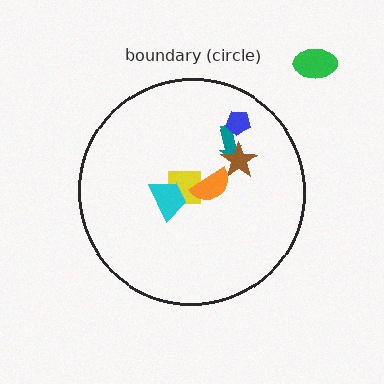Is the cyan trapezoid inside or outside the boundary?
Inside.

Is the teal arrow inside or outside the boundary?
Inside.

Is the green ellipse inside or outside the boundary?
Outside.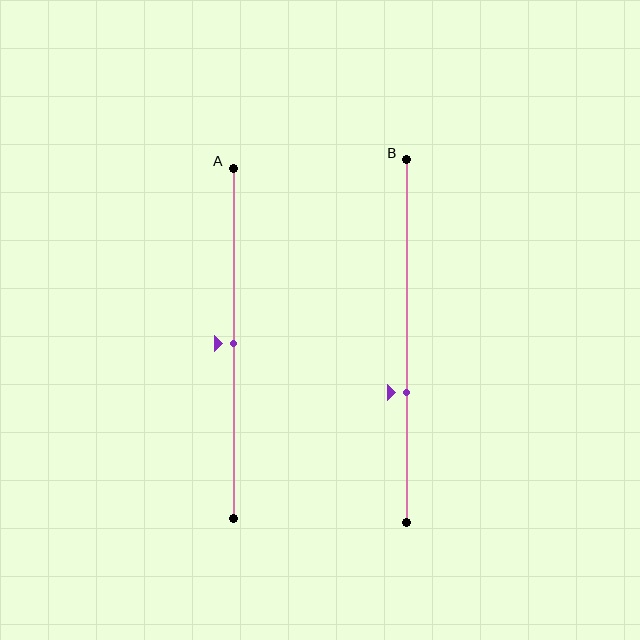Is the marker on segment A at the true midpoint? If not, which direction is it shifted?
Yes, the marker on segment A is at the true midpoint.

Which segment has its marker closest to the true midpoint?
Segment A has its marker closest to the true midpoint.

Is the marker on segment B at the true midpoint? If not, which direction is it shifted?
No, the marker on segment B is shifted downward by about 14% of the segment length.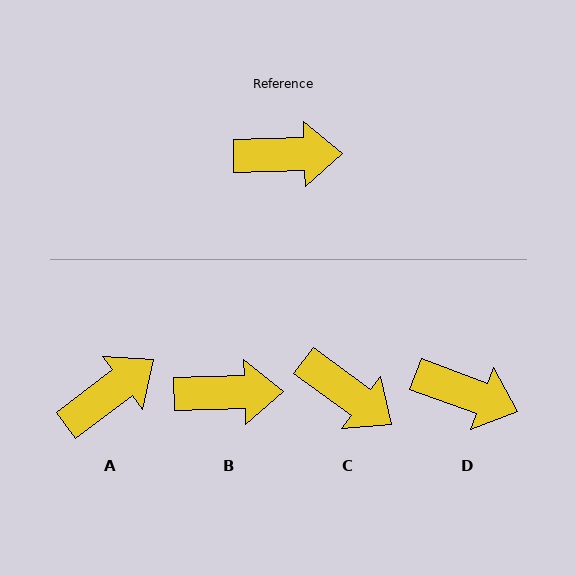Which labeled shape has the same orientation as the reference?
B.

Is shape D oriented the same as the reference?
No, it is off by about 22 degrees.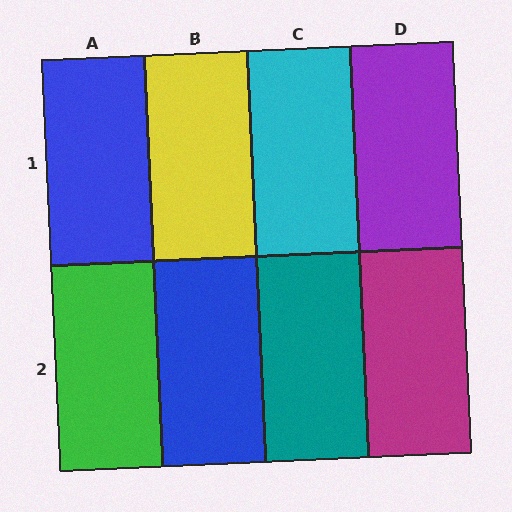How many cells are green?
1 cell is green.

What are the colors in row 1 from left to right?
Blue, yellow, cyan, purple.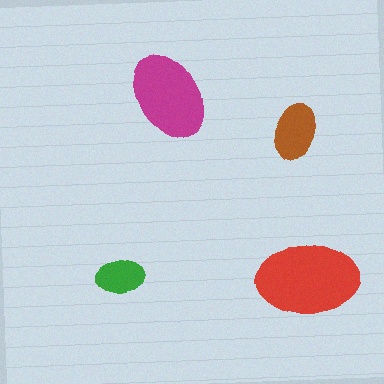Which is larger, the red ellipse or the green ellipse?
The red one.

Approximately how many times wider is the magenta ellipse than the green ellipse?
About 2 times wider.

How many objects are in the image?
There are 4 objects in the image.